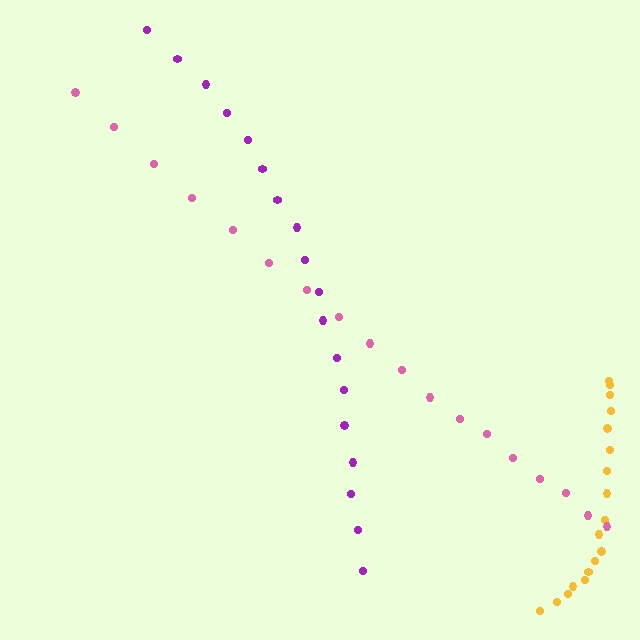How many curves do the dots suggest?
There are 3 distinct paths.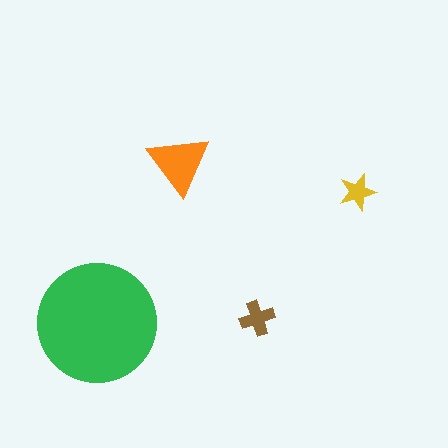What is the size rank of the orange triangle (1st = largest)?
2nd.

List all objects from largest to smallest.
The green circle, the orange triangle, the brown cross, the yellow star.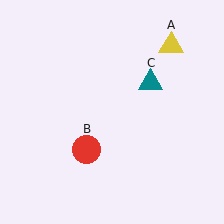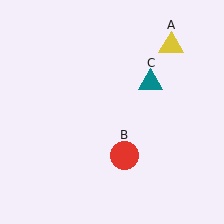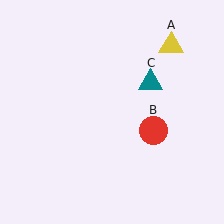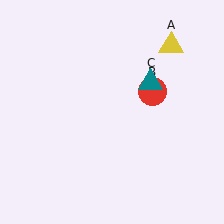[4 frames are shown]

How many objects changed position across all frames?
1 object changed position: red circle (object B).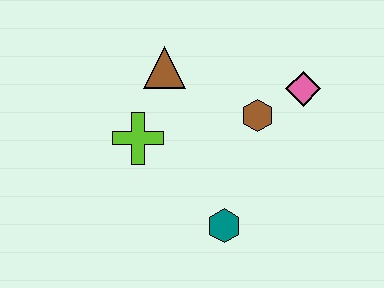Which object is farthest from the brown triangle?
The teal hexagon is farthest from the brown triangle.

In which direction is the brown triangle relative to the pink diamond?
The brown triangle is to the left of the pink diamond.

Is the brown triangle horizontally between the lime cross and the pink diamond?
Yes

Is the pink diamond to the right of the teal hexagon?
Yes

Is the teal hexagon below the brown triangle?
Yes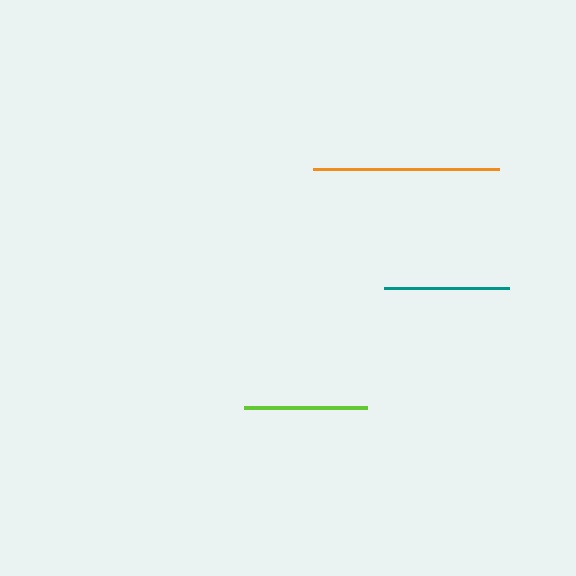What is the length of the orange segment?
The orange segment is approximately 186 pixels long.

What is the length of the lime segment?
The lime segment is approximately 123 pixels long.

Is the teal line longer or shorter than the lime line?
The teal line is longer than the lime line.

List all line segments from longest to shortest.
From longest to shortest: orange, teal, lime.